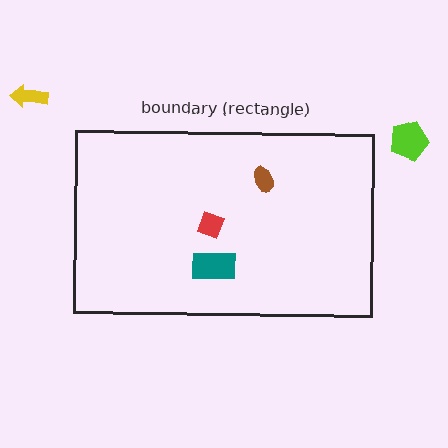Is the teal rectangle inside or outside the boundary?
Inside.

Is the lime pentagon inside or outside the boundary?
Outside.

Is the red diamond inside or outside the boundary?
Inside.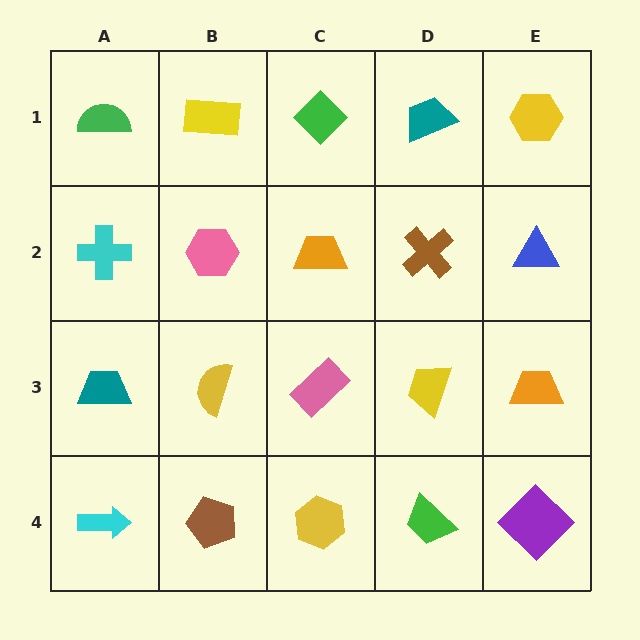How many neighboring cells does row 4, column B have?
3.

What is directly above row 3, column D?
A brown cross.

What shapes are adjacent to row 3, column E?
A blue triangle (row 2, column E), a purple diamond (row 4, column E), a yellow trapezoid (row 3, column D).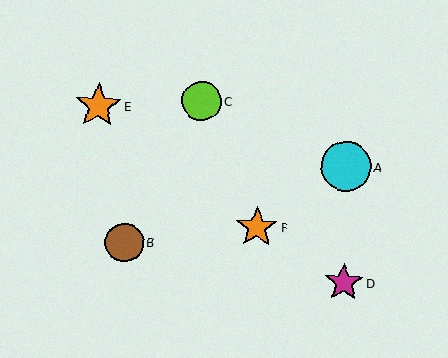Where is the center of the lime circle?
The center of the lime circle is at (202, 101).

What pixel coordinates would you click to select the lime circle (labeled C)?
Click at (202, 101) to select the lime circle C.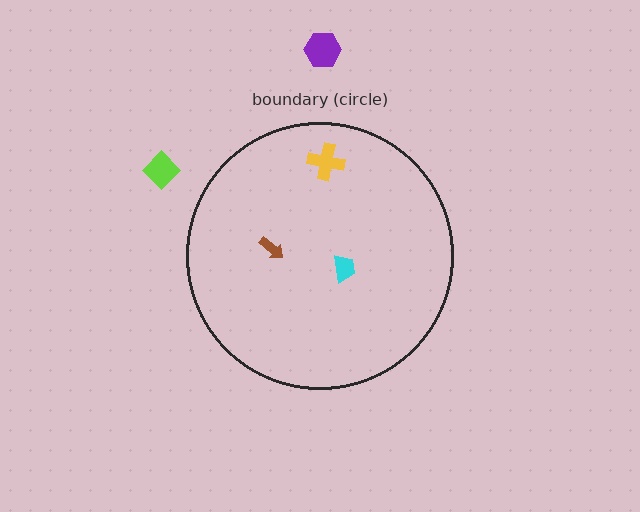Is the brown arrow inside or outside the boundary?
Inside.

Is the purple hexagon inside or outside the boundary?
Outside.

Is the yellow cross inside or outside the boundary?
Inside.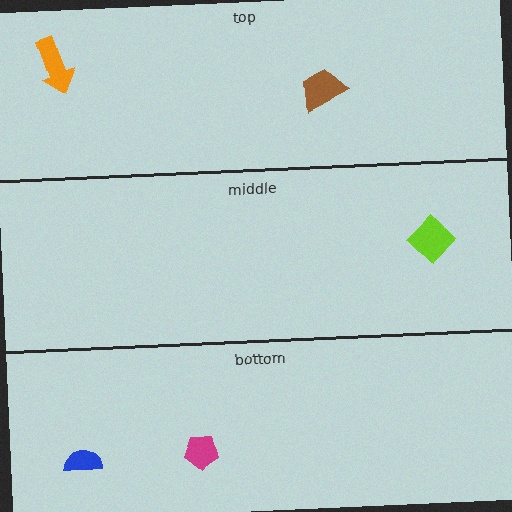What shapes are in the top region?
The brown trapezoid, the orange arrow.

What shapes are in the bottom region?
The blue semicircle, the magenta pentagon.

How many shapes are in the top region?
2.